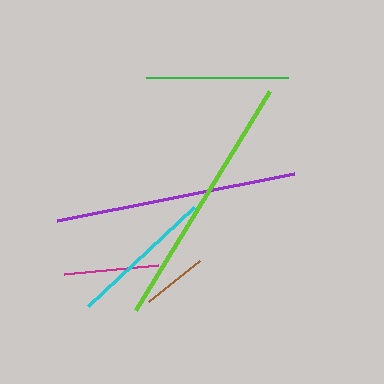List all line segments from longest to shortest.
From longest to shortest: lime, purple, cyan, green, magenta, brown.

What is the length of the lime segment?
The lime segment is approximately 257 pixels long.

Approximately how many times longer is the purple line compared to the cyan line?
The purple line is approximately 1.7 times the length of the cyan line.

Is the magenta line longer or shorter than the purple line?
The purple line is longer than the magenta line.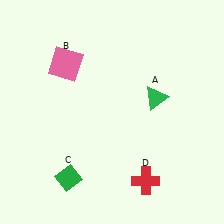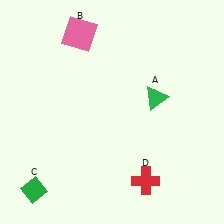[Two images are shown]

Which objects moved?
The objects that moved are: the pink square (B), the green diamond (C).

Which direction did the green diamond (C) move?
The green diamond (C) moved left.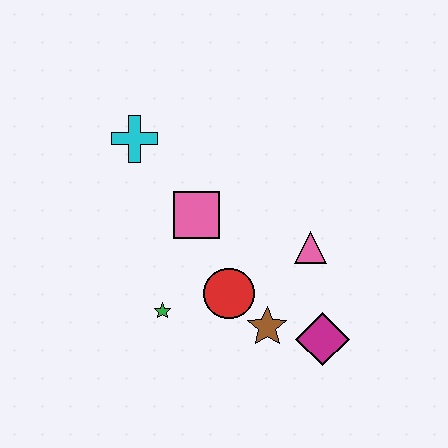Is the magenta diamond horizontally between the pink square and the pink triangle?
No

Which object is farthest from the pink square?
The magenta diamond is farthest from the pink square.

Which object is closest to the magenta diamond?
The brown star is closest to the magenta diamond.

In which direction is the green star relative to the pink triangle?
The green star is to the left of the pink triangle.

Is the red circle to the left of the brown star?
Yes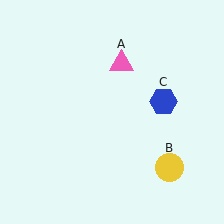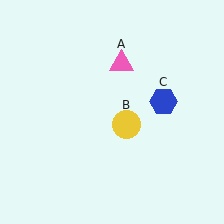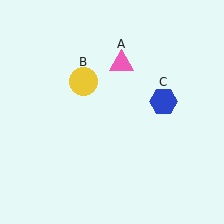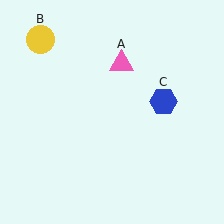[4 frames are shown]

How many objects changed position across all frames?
1 object changed position: yellow circle (object B).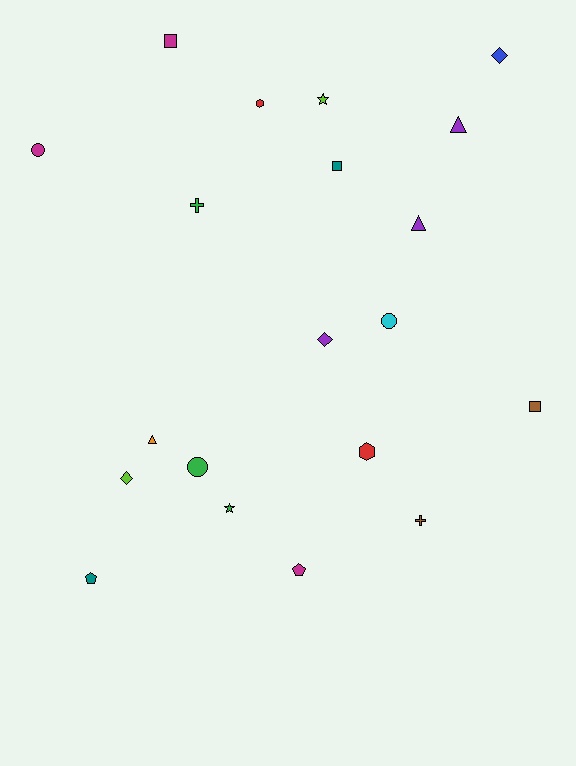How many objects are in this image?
There are 20 objects.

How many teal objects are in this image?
There are 2 teal objects.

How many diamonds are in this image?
There are 3 diamonds.